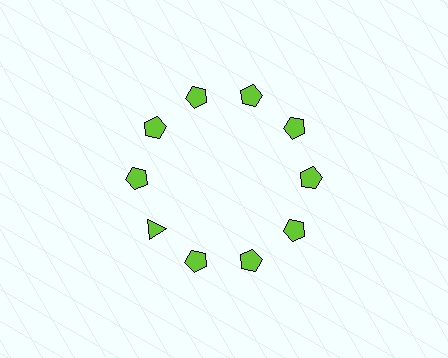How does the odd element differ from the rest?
It has a different shape: triangle instead of pentagon.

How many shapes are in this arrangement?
There are 10 shapes arranged in a ring pattern.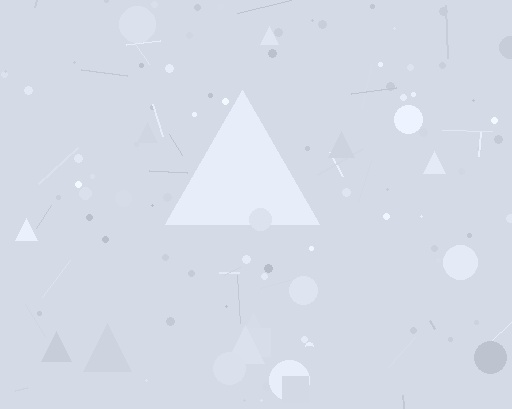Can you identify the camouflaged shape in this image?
The camouflaged shape is a triangle.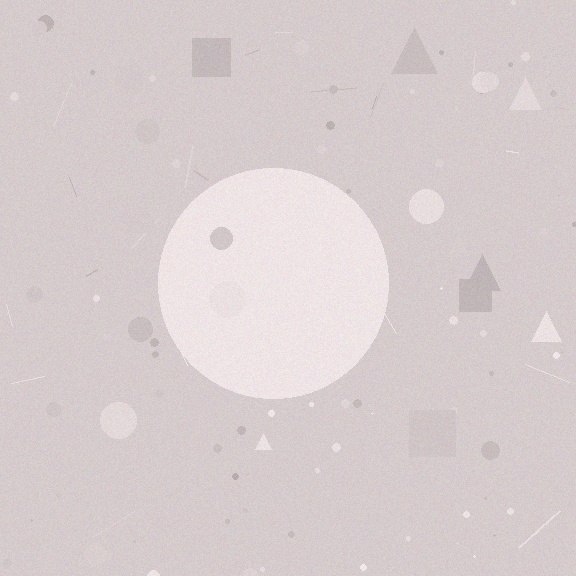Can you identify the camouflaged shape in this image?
The camouflaged shape is a circle.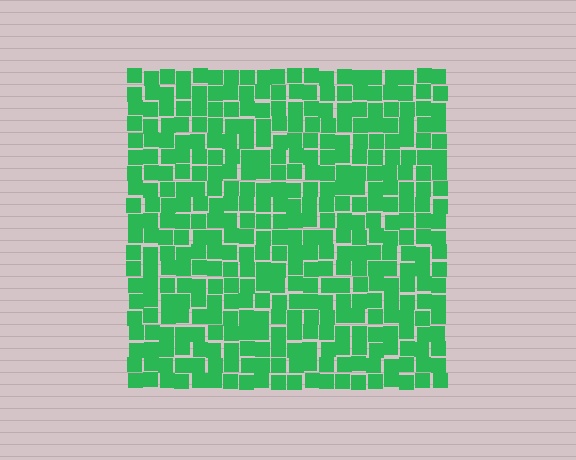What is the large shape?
The large shape is a square.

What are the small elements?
The small elements are squares.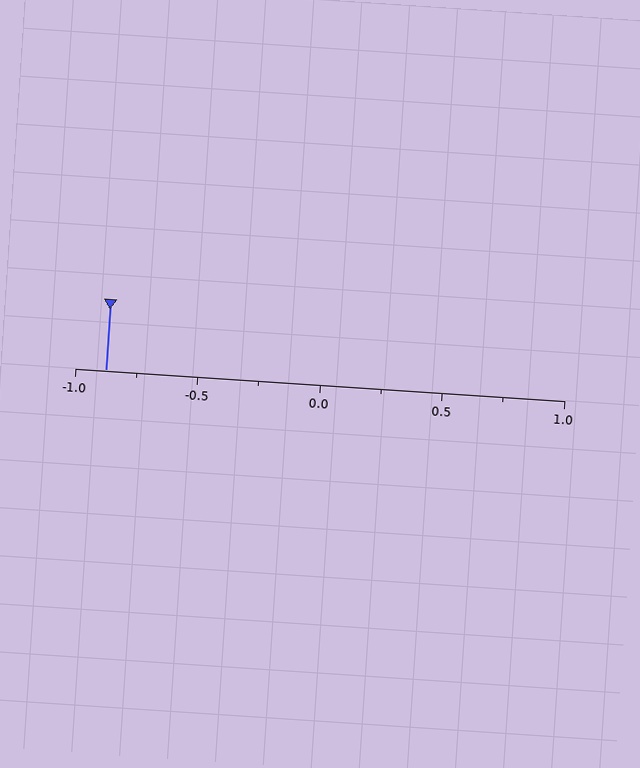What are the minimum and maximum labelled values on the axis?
The axis runs from -1.0 to 1.0.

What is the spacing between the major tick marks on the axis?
The major ticks are spaced 0.5 apart.